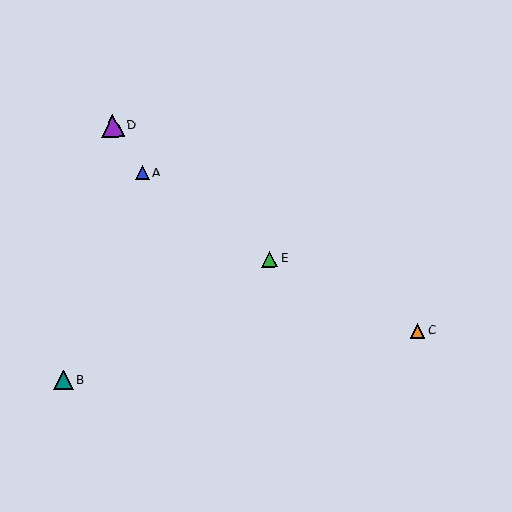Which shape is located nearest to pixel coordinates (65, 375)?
The teal triangle (labeled B) at (64, 380) is nearest to that location.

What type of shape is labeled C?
Shape C is an orange triangle.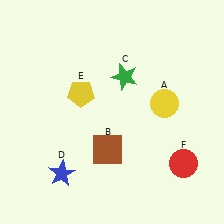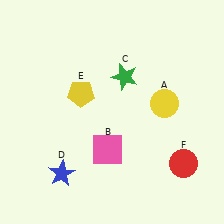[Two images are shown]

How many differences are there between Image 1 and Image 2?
There is 1 difference between the two images.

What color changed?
The square (B) changed from brown in Image 1 to pink in Image 2.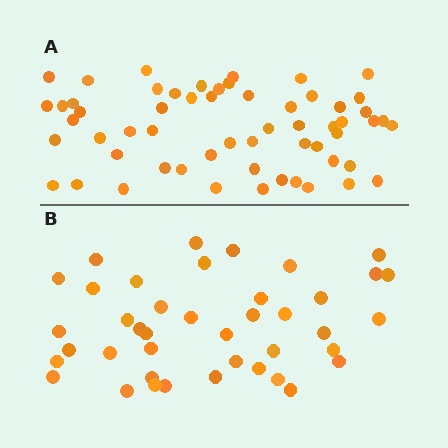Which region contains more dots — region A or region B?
Region A (the top region) has more dots.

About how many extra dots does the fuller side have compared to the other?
Region A has approximately 15 more dots than region B.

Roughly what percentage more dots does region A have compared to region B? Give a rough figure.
About 40% more.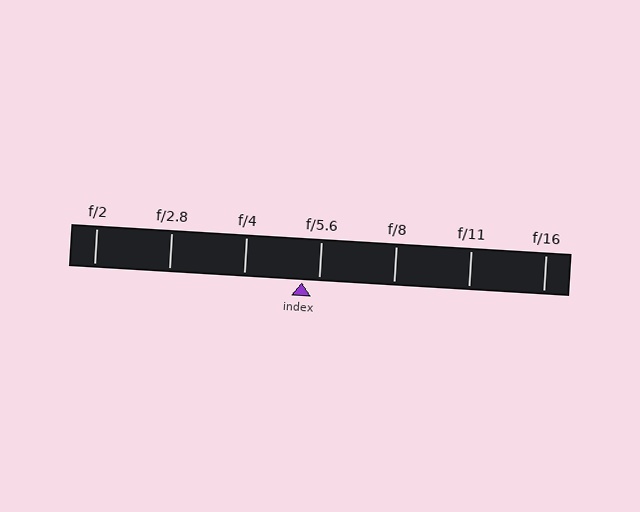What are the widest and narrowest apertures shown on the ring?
The widest aperture shown is f/2 and the narrowest is f/16.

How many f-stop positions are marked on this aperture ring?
There are 7 f-stop positions marked.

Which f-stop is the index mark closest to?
The index mark is closest to f/5.6.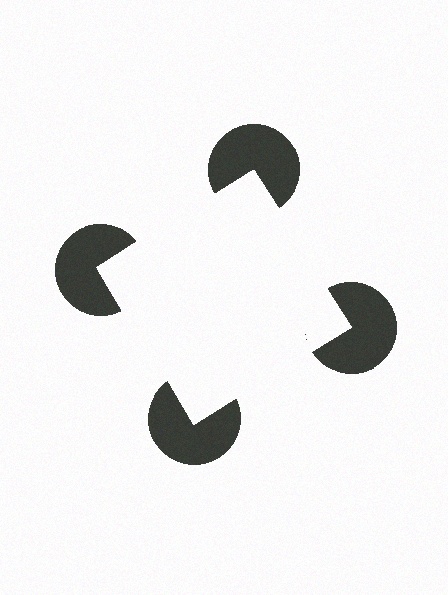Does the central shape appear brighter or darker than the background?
It typically appears slightly brighter than the background, even though no actual brightness change is drawn.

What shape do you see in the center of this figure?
An illusory square — its edges are inferred from the aligned wedge cuts in the pac-man discs, not physically drawn.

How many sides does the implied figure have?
4 sides.